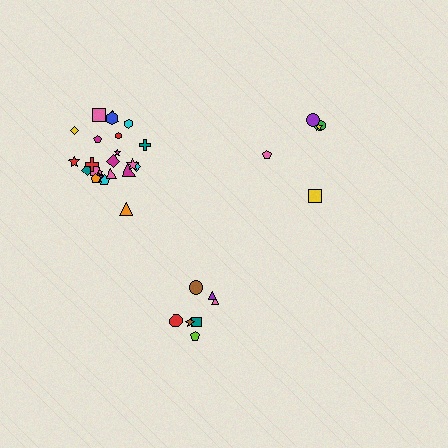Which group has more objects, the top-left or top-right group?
The top-left group.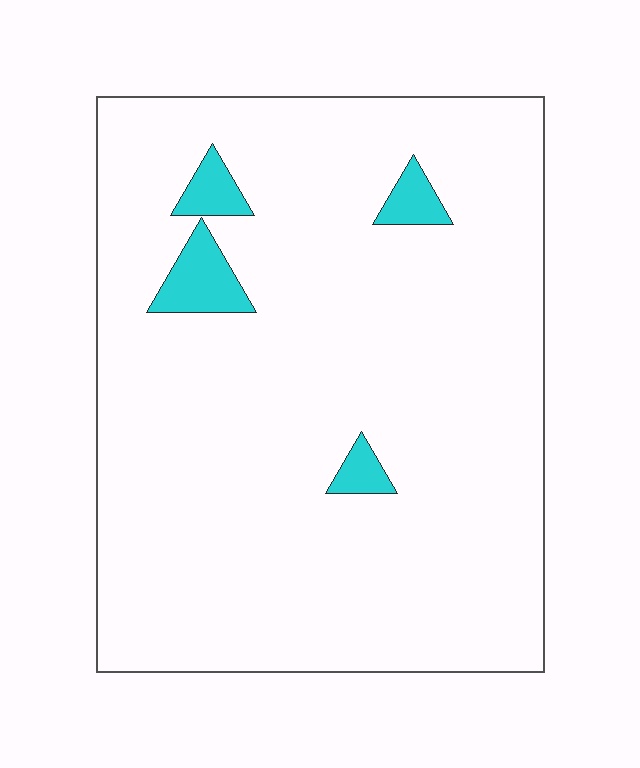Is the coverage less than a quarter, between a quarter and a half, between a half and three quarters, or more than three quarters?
Less than a quarter.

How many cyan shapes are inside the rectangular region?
4.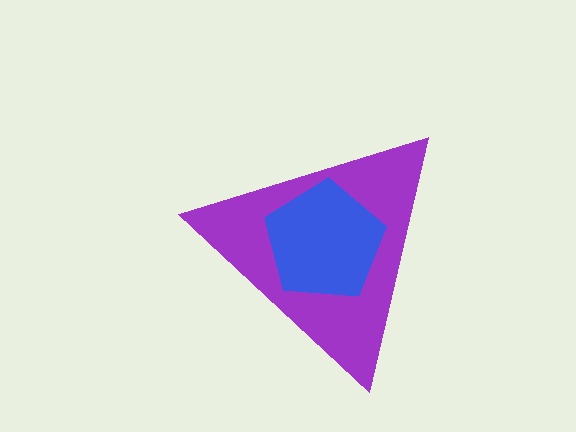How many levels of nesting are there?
2.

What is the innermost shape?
The blue pentagon.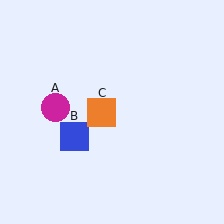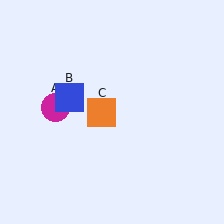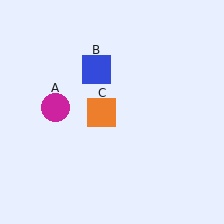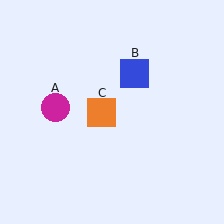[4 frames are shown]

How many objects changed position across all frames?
1 object changed position: blue square (object B).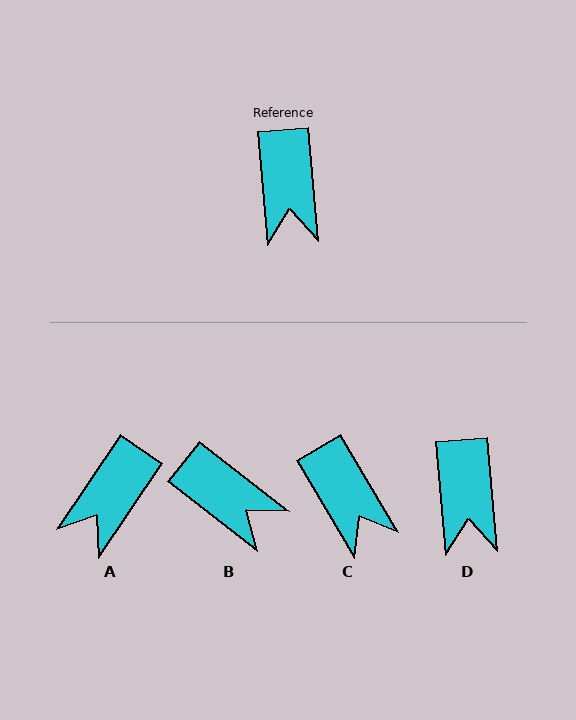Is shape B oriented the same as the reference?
No, it is off by about 47 degrees.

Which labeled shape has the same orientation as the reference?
D.